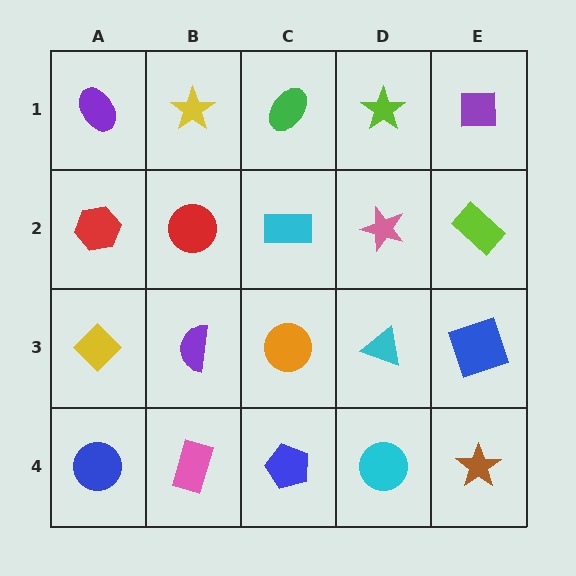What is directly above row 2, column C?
A green ellipse.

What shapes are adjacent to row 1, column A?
A red hexagon (row 2, column A), a yellow star (row 1, column B).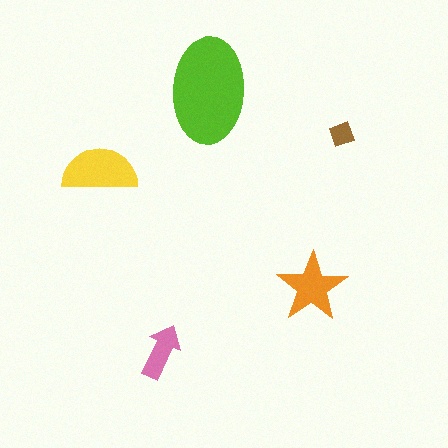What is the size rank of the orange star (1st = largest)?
3rd.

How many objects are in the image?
There are 5 objects in the image.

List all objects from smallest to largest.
The brown diamond, the pink arrow, the orange star, the yellow semicircle, the lime ellipse.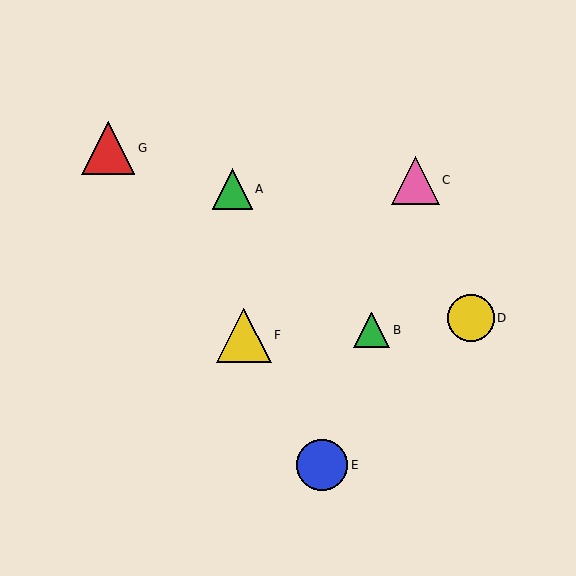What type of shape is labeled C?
Shape C is a pink triangle.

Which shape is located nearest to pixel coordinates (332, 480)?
The blue circle (labeled E) at (322, 465) is nearest to that location.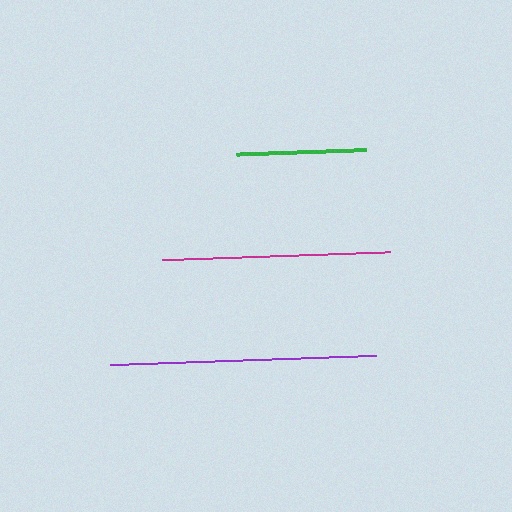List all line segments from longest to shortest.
From longest to shortest: purple, magenta, green.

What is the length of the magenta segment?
The magenta segment is approximately 228 pixels long.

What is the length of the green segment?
The green segment is approximately 130 pixels long.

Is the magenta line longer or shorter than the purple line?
The purple line is longer than the magenta line.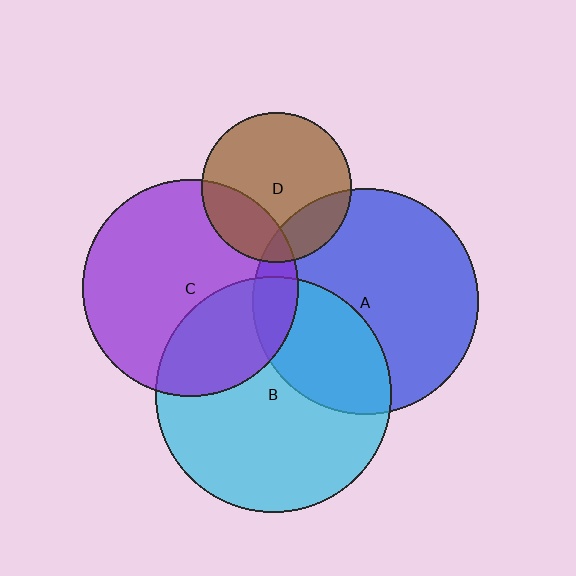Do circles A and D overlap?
Yes.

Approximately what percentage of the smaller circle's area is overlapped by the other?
Approximately 20%.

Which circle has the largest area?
Circle B (cyan).